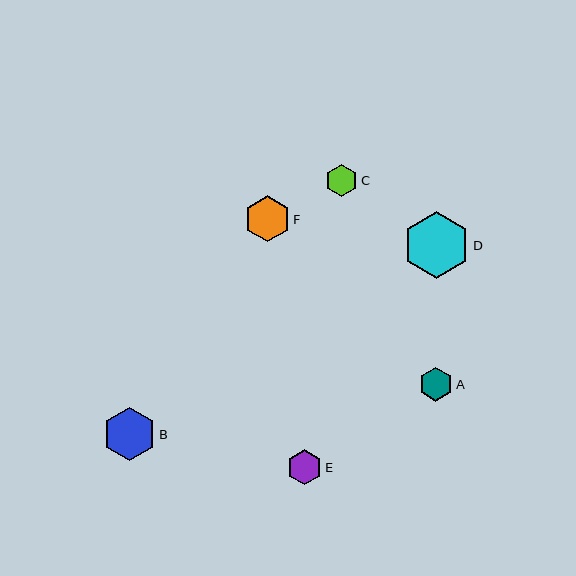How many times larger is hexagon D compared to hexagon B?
Hexagon D is approximately 1.3 times the size of hexagon B.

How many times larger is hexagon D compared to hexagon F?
Hexagon D is approximately 1.5 times the size of hexagon F.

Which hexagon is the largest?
Hexagon D is the largest with a size of approximately 67 pixels.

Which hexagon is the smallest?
Hexagon C is the smallest with a size of approximately 32 pixels.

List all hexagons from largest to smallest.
From largest to smallest: D, B, F, E, A, C.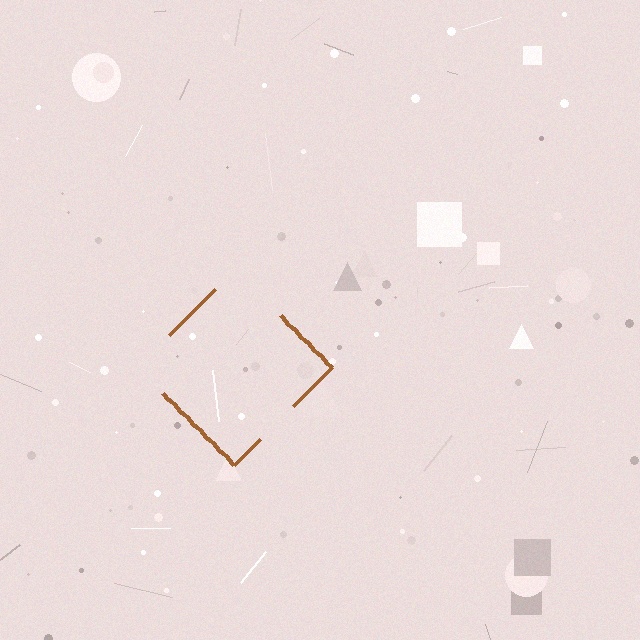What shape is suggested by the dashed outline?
The dashed outline suggests a diamond.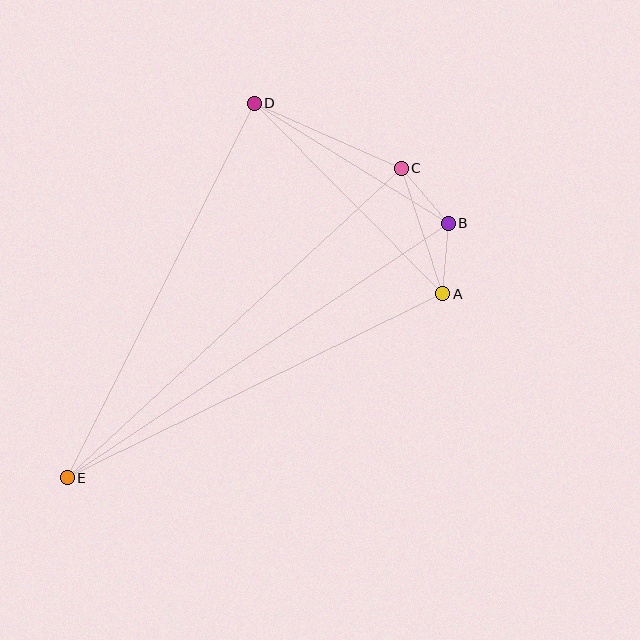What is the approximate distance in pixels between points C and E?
The distance between C and E is approximately 455 pixels.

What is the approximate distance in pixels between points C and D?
The distance between C and D is approximately 161 pixels.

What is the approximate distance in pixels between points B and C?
The distance between B and C is approximately 73 pixels.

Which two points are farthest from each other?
Points B and E are farthest from each other.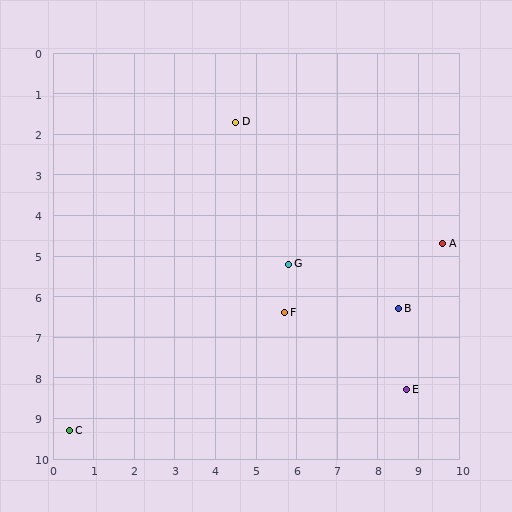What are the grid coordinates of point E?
Point E is at approximately (8.7, 8.3).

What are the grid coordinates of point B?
Point B is at approximately (8.5, 6.3).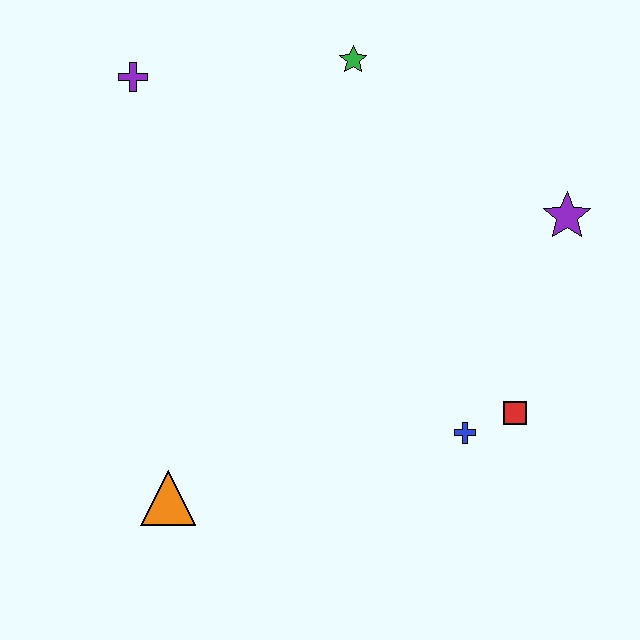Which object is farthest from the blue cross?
The purple cross is farthest from the blue cross.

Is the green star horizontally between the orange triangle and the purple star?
Yes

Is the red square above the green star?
No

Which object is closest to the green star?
The purple cross is closest to the green star.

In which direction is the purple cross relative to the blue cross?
The purple cross is above the blue cross.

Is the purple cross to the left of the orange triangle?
Yes